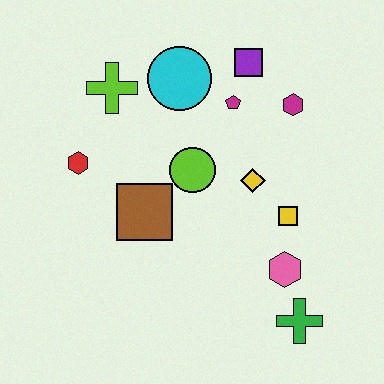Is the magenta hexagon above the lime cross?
No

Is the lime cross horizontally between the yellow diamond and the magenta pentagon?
No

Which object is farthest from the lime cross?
The green cross is farthest from the lime cross.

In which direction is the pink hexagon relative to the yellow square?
The pink hexagon is below the yellow square.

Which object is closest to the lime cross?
The cyan circle is closest to the lime cross.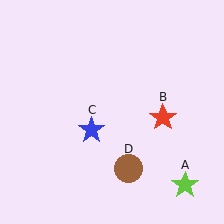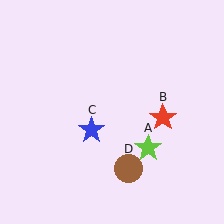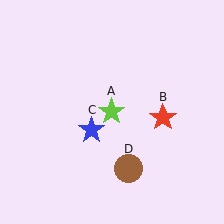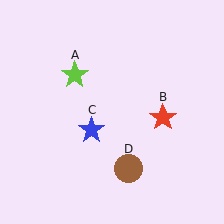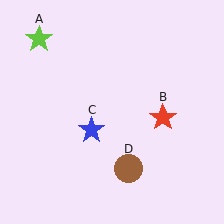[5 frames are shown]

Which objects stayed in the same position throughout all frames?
Red star (object B) and blue star (object C) and brown circle (object D) remained stationary.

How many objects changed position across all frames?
1 object changed position: lime star (object A).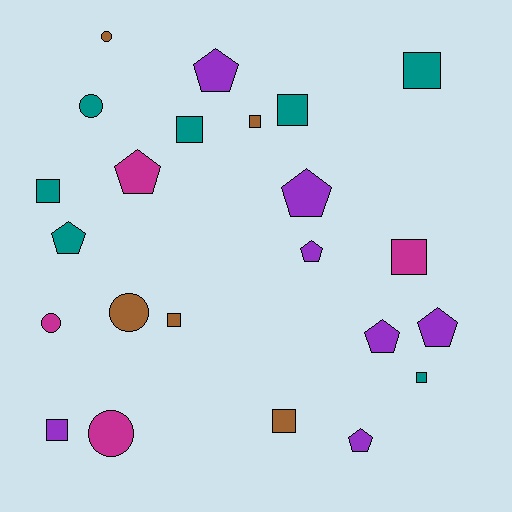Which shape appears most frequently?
Square, with 10 objects.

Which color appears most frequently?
Purple, with 7 objects.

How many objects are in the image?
There are 23 objects.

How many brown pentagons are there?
There are no brown pentagons.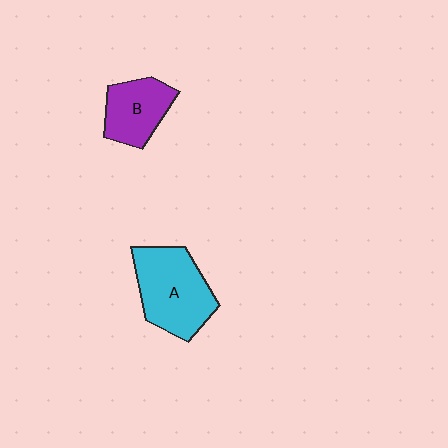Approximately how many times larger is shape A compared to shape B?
Approximately 1.5 times.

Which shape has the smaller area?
Shape B (purple).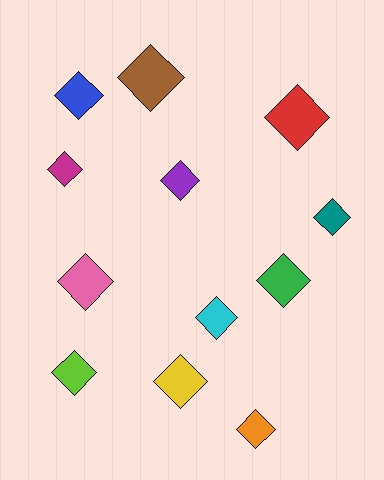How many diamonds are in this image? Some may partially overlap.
There are 12 diamonds.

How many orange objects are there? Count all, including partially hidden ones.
There is 1 orange object.